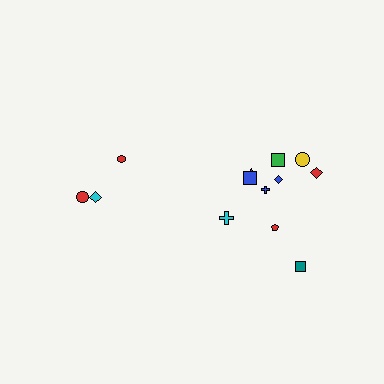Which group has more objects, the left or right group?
The right group.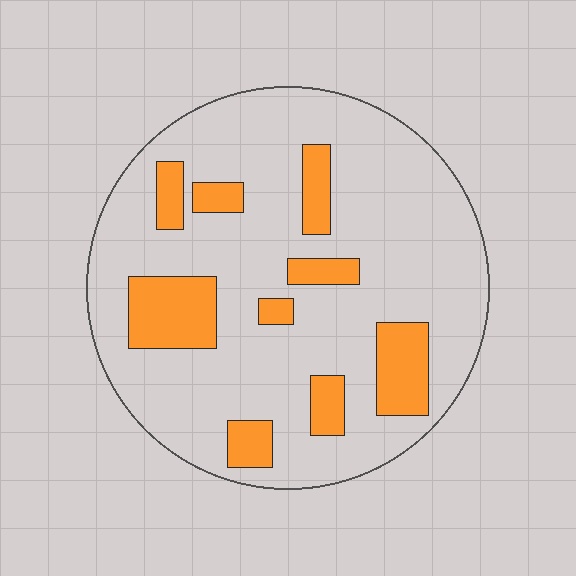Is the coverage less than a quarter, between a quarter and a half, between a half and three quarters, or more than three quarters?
Less than a quarter.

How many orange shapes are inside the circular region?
9.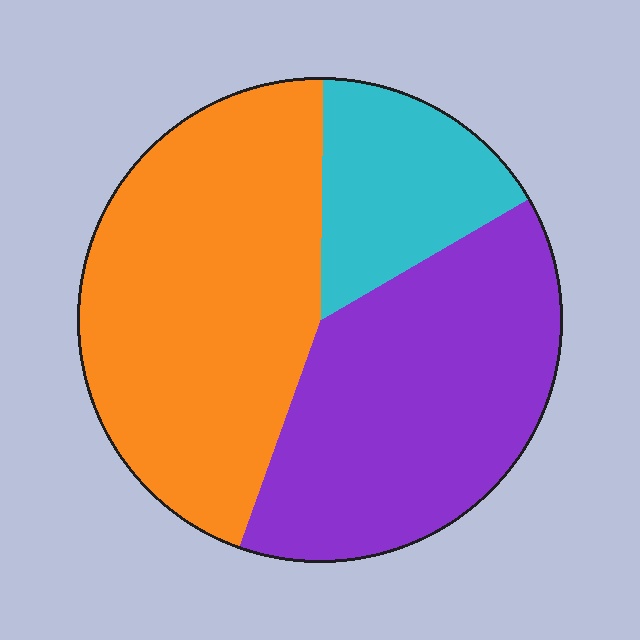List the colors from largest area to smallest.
From largest to smallest: orange, purple, cyan.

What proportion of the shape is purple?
Purple takes up about three eighths (3/8) of the shape.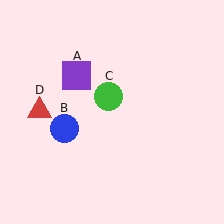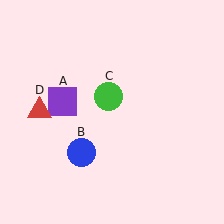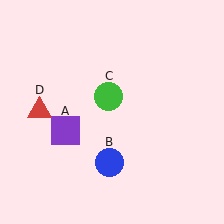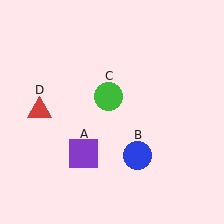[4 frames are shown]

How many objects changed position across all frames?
2 objects changed position: purple square (object A), blue circle (object B).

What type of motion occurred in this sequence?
The purple square (object A), blue circle (object B) rotated counterclockwise around the center of the scene.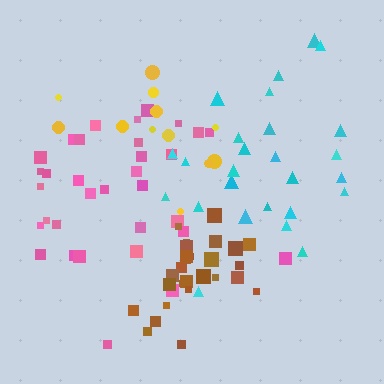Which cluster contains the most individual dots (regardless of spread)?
Pink (33).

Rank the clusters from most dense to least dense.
brown, pink, cyan, yellow.